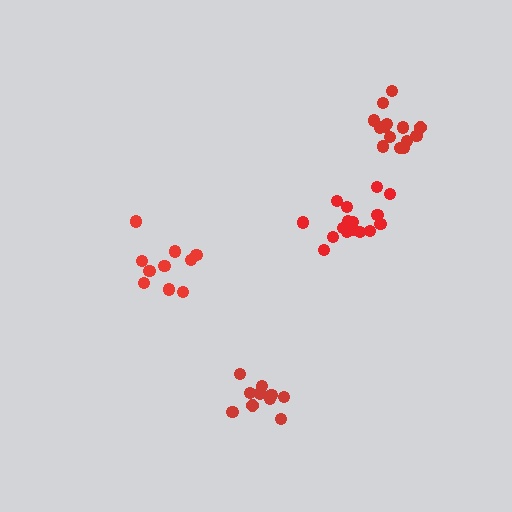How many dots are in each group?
Group 1: 16 dots, Group 2: 10 dots, Group 3: 10 dots, Group 4: 15 dots (51 total).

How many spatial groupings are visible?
There are 4 spatial groupings.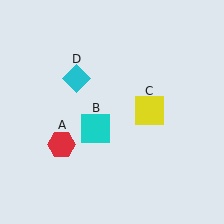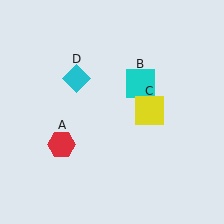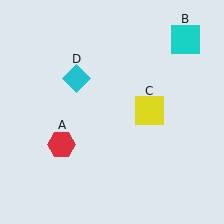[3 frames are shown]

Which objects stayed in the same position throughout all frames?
Red hexagon (object A) and yellow square (object C) and cyan diamond (object D) remained stationary.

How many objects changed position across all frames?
1 object changed position: cyan square (object B).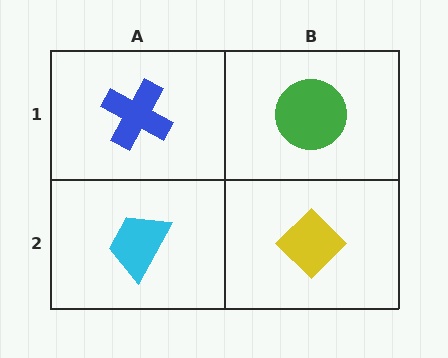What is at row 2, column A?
A cyan trapezoid.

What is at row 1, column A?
A blue cross.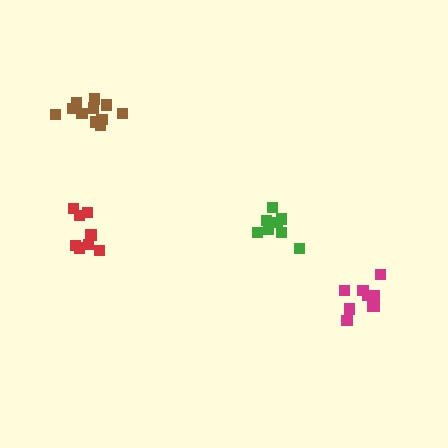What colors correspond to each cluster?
The clusters are colored: brown, magenta, green, red.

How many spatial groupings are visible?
There are 4 spatial groupings.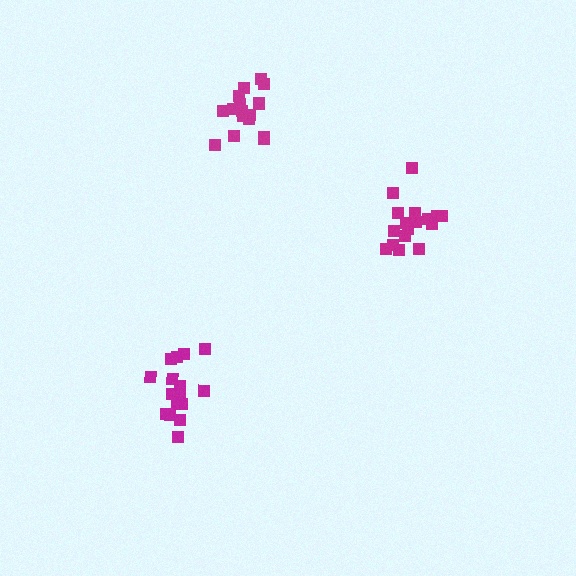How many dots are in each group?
Group 1: 17 dots, Group 2: 17 dots, Group 3: 16 dots (50 total).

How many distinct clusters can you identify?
There are 3 distinct clusters.